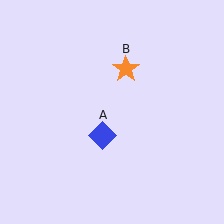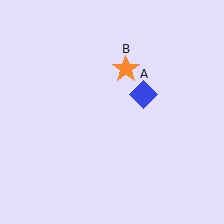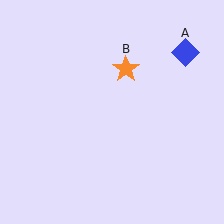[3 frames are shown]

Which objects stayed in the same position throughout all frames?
Orange star (object B) remained stationary.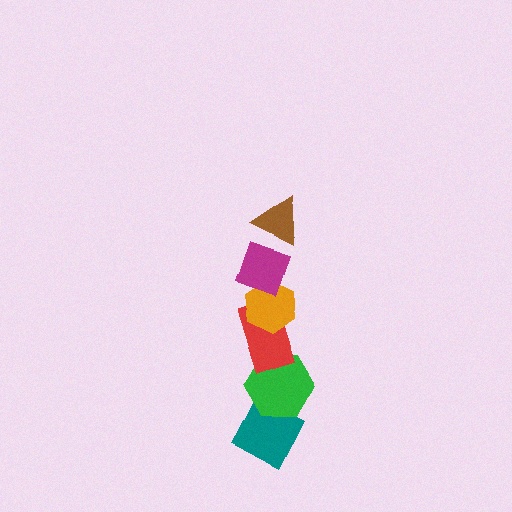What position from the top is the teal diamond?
The teal diamond is 6th from the top.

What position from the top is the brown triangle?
The brown triangle is 1st from the top.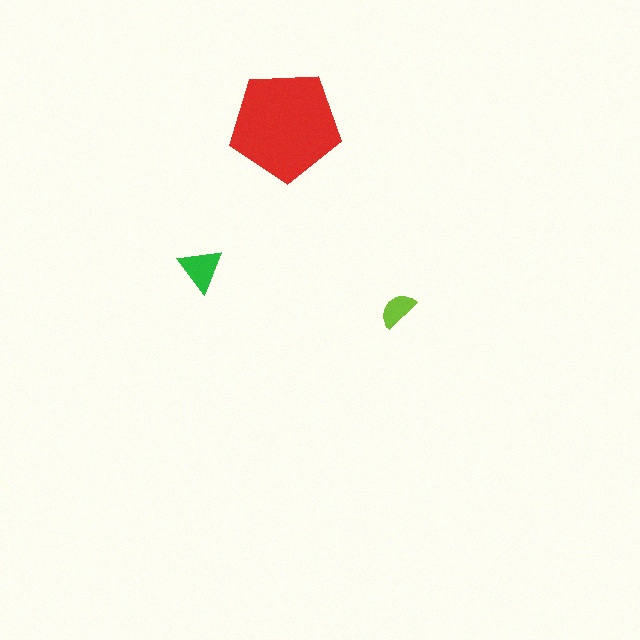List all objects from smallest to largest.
The lime semicircle, the green triangle, the red pentagon.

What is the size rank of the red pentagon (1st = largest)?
1st.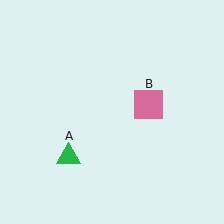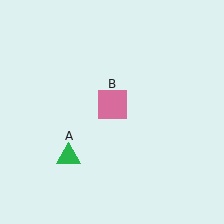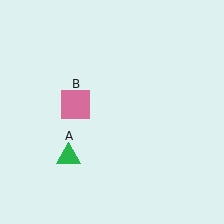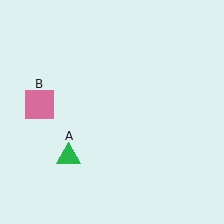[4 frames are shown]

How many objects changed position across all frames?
1 object changed position: pink square (object B).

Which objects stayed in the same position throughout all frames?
Green triangle (object A) remained stationary.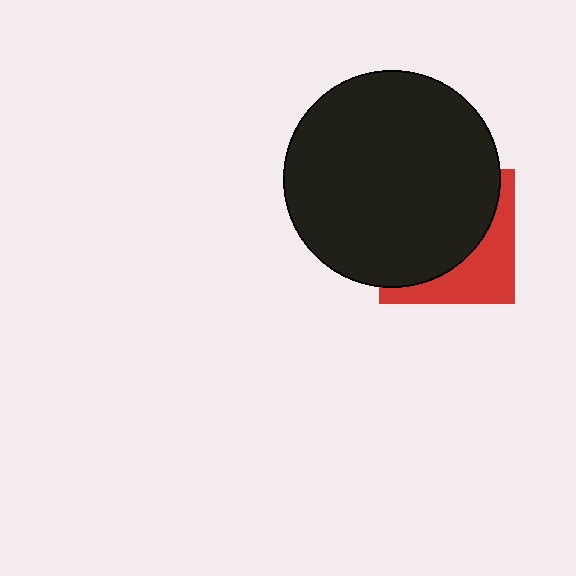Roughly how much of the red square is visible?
A small part of it is visible (roughly 35%).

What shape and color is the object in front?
The object in front is a black circle.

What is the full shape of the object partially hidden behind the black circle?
The partially hidden object is a red square.